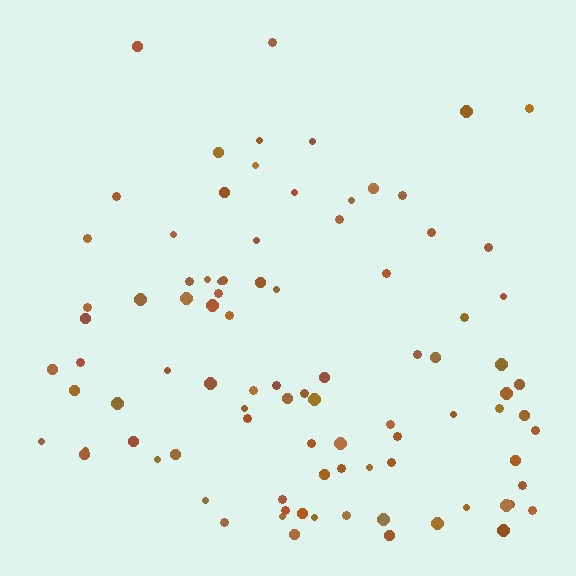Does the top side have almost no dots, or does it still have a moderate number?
Still a moderate number, just noticeably fewer than the bottom.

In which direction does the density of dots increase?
From top to bottom, with the bottom side densest.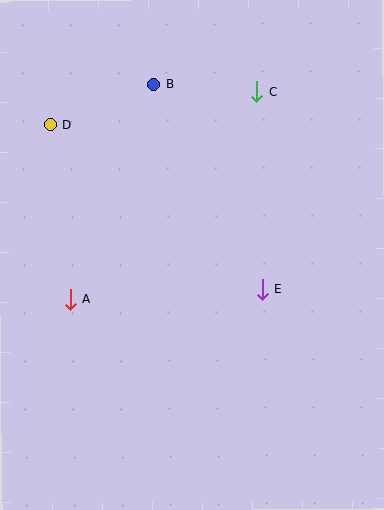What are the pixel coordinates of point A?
Point A is at (71, 299).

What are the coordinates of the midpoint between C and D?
The midpoint between C and D is at (153, 109).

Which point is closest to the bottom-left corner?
Point A is closest to the bottom-left corner.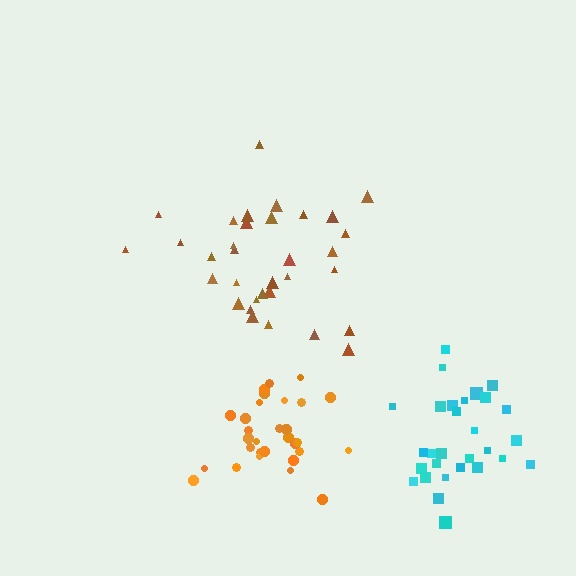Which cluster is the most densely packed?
Orange.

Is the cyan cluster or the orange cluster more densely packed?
Orange.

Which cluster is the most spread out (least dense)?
Brown.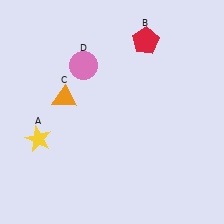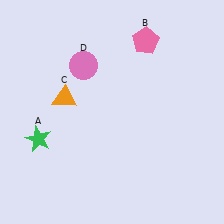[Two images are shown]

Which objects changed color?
A changed from yellow to green. B changed from red to pink.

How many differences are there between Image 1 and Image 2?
There are 2 differences between the two images.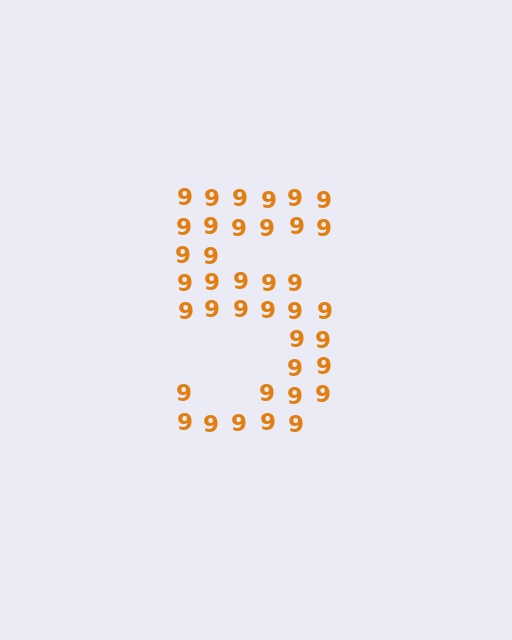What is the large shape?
The large shape is the digit 5.